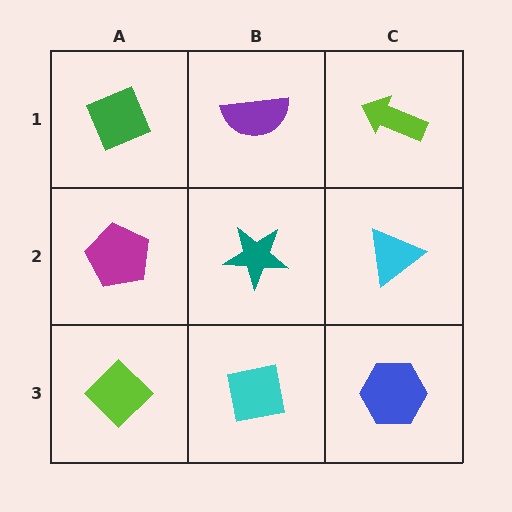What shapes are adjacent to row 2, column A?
A green diamond (row 1, column A), a lime diamond (row 3, column A), a teal star (row 2, column B).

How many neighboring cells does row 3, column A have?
2.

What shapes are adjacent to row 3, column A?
A magenta pentagon (row 2, column A), a cyan square (row 3, column B).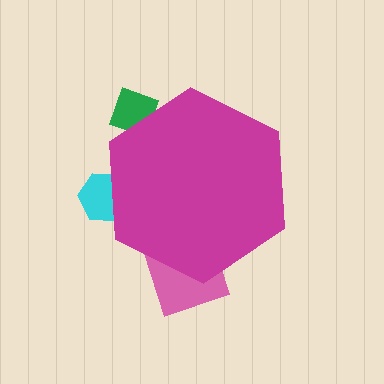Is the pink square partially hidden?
Yes, the pink square is partially hidden behind the magenta hexagon.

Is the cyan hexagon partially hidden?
Yes, the cyan hexagon is partially hidden behind the magenta hexagon.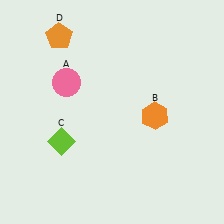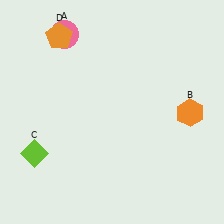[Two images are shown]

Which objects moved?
The objects that moved are: the pink circle (A), the orange hexagon (B), the lime diamond (C).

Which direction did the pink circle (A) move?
The pink circle (A) moved up.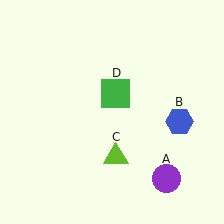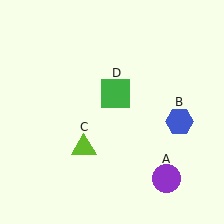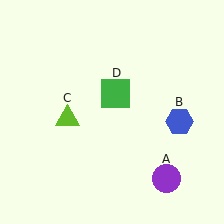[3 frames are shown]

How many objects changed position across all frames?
1 object changed position: lime triangle (object C).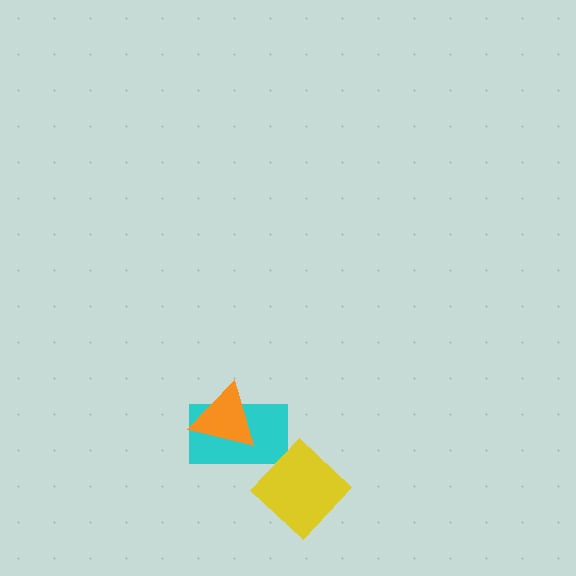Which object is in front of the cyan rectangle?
The orange triangle is in front of the cyan rectangle.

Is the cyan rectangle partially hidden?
Yes, it is partially covered by another shape.